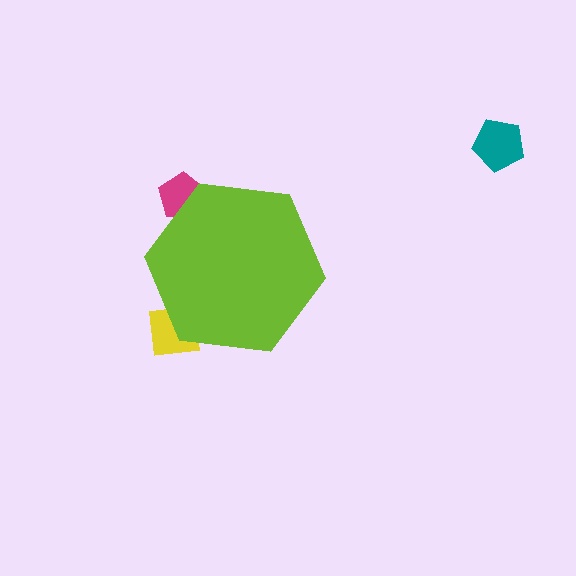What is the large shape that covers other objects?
A lime hexagon.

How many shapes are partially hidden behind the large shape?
2 shapes are partially hidden.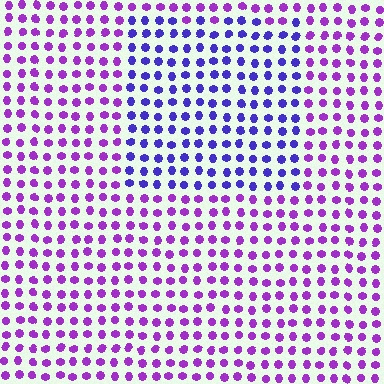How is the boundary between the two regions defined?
The boundary is defined purely by a slight shift in hue (about 37 degrees). Spacing, size, and orientation are identical on both sides.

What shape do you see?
I see a rectangle.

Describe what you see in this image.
The image is filled with small purple elements in a uniform arrangement. A rectangle-shaped region is visible where the elements are tinted to a slightly different hue, forming a subtle color boundary.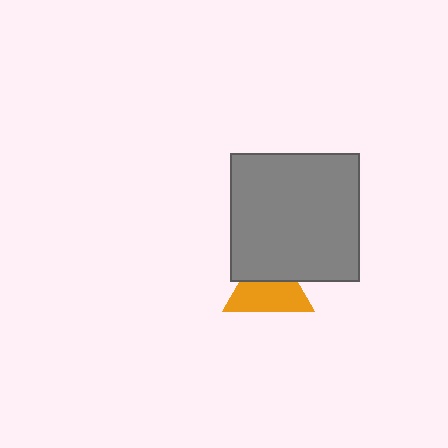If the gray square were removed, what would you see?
You would see the complete orange triangle.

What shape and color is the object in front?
The object in front is a gray square.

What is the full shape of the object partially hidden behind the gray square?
The partially hidden object is an orange triangle.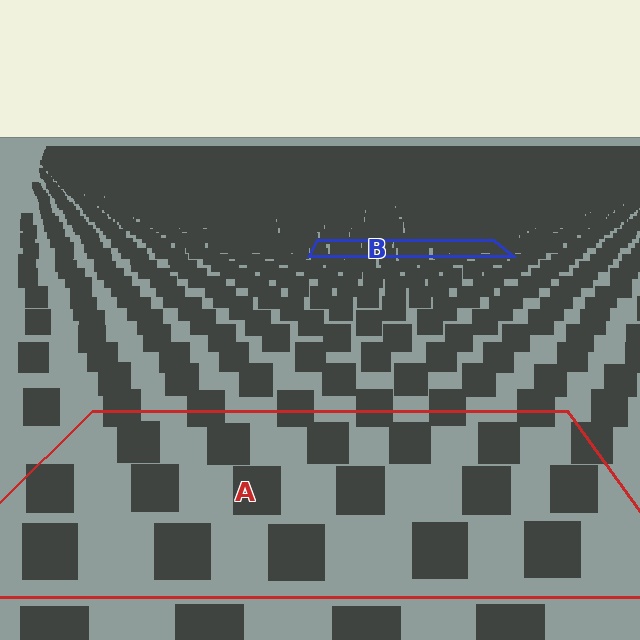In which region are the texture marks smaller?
The texture marks are smaller in region B, because it is farther away.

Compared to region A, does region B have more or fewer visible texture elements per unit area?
Region B has more texture elements per unit area — they are packed more densely because it is farther away.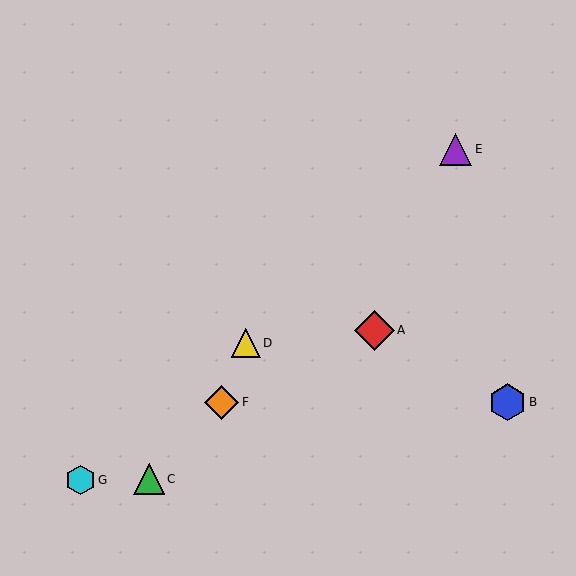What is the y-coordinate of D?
Object D is at y≈343.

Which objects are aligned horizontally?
Objects B, F are aligned horizontally.